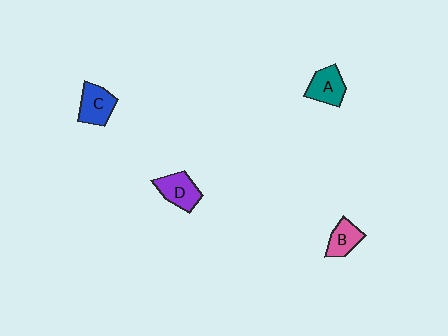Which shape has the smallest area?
Shape B (pink).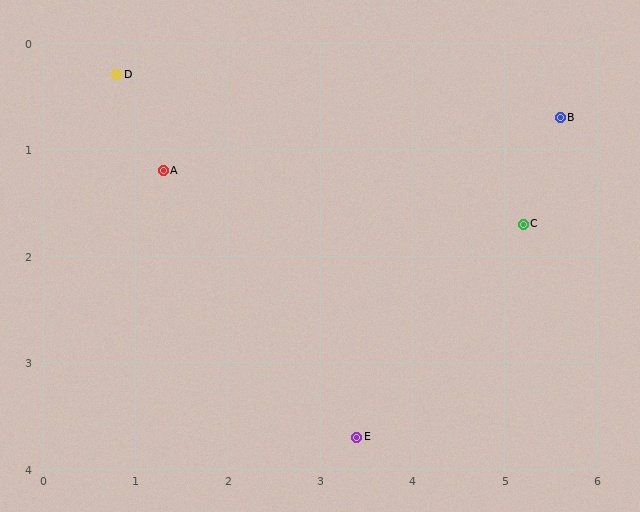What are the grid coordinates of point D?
Point D is at approximately (0.8, 0.3).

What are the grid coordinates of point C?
Point C is at approximately (5.2, 1.7).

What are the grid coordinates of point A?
Point A is at approximately (1.3, 1.2).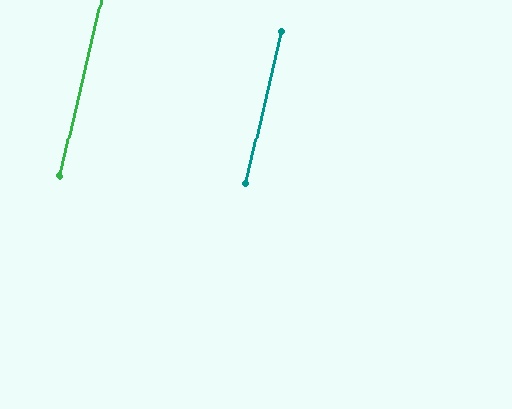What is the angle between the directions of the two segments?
Approximately 0 degrees.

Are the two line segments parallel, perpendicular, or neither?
Parallel — their directions differ by only 0.1°.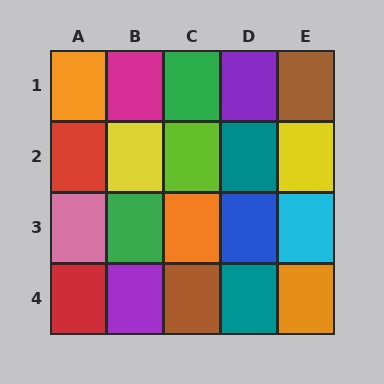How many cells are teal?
2 cells are teal.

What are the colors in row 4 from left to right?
Red, purple, brown, teal, orange.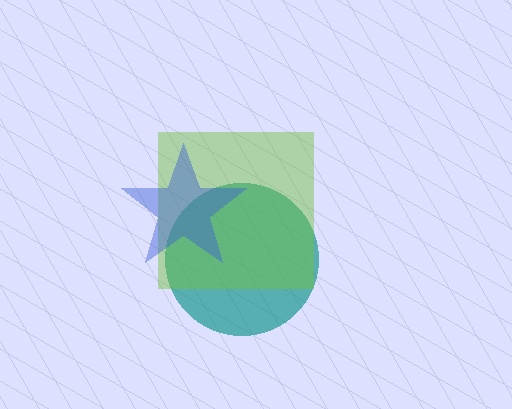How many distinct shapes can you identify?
There are 3 distinct shapes: a teal circle, a lime square, a blue star.